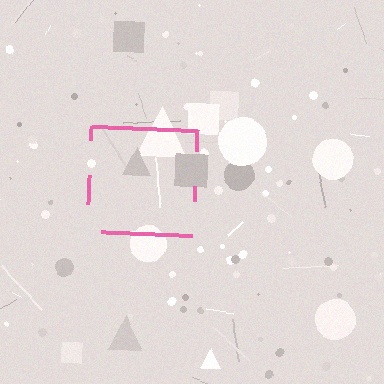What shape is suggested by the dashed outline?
The dashed outline suggests a square.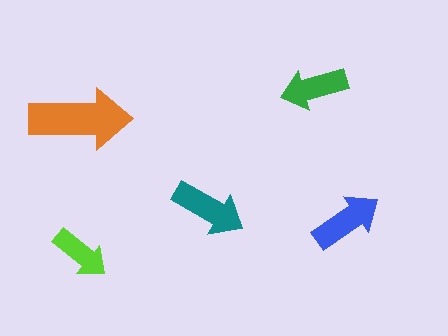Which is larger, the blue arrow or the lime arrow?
The blue one.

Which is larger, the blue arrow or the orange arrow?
The orange one.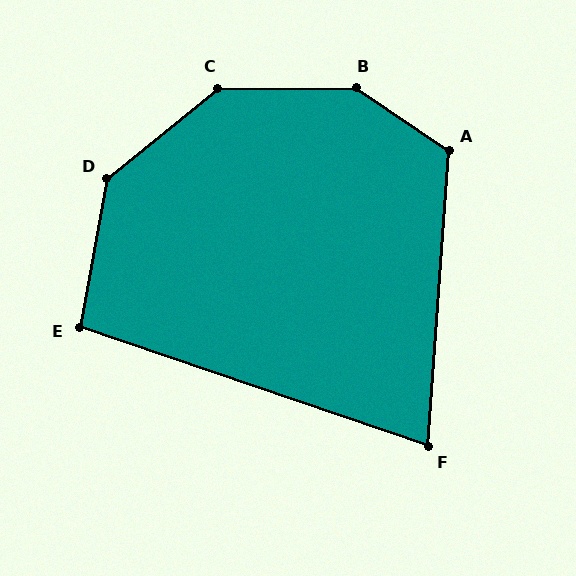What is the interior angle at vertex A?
Approximately 120 degrees (obtuse).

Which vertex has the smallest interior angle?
F, at approximately 75 degrees.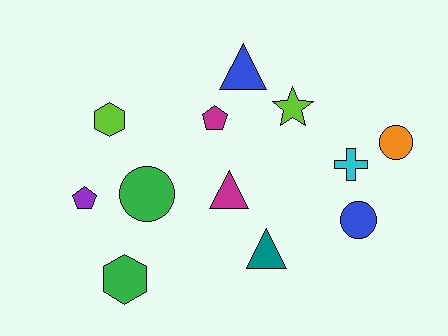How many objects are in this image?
There are 12 objects.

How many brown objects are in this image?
There are no brown objects.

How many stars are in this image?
There is 1 star.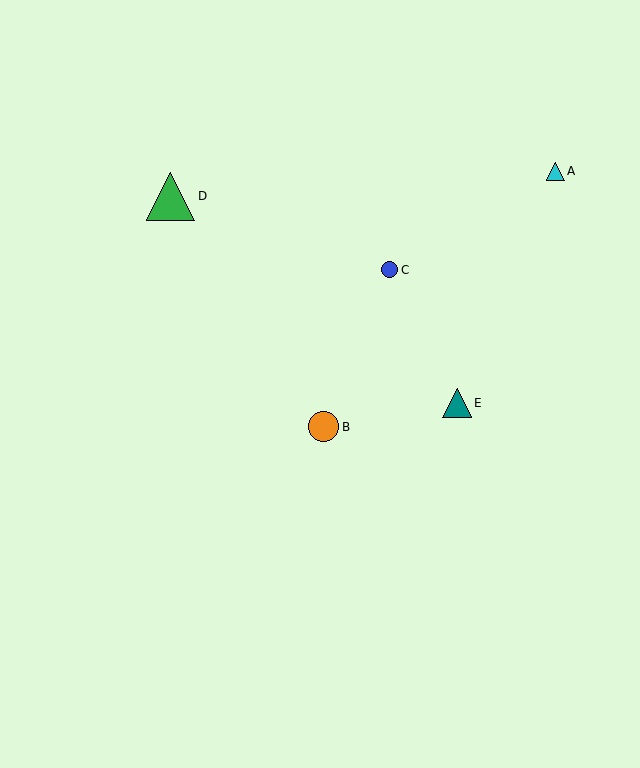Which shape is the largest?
The green triangle (labeled D) is the largest.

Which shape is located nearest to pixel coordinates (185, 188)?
The green triangle (labeled D) at (171, 196) is nearest to that location.